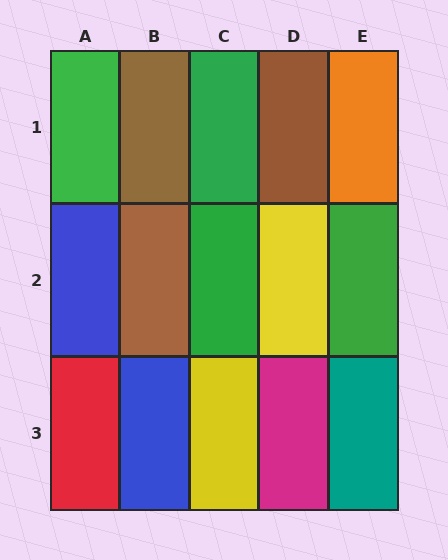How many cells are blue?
2 cells are blue.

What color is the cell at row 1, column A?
Green.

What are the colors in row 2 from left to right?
Blue, brown, green, yellow, green.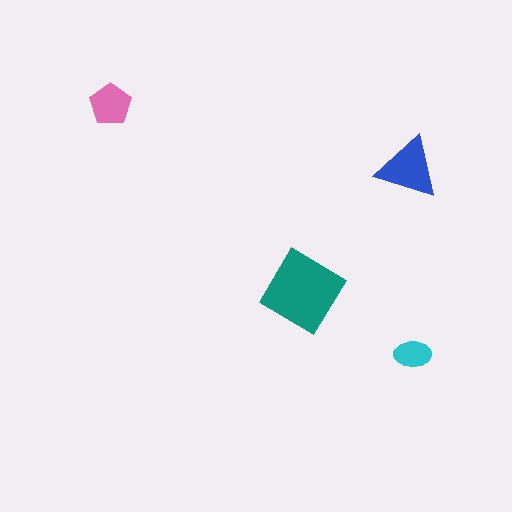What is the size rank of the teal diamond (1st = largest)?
1st.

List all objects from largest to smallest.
The teal diamond, the blue triangle, the pink pentagon, the cyan ellipse.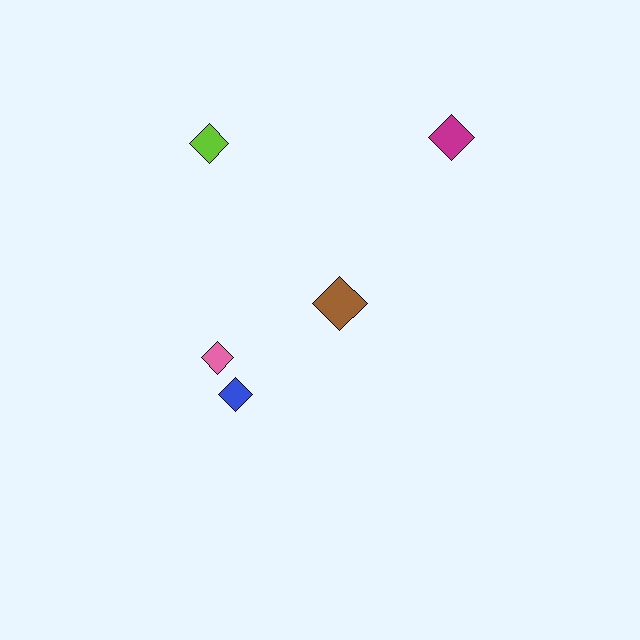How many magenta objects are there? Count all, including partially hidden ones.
There is 1 magenta object.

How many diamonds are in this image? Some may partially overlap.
There are 5 diamonds.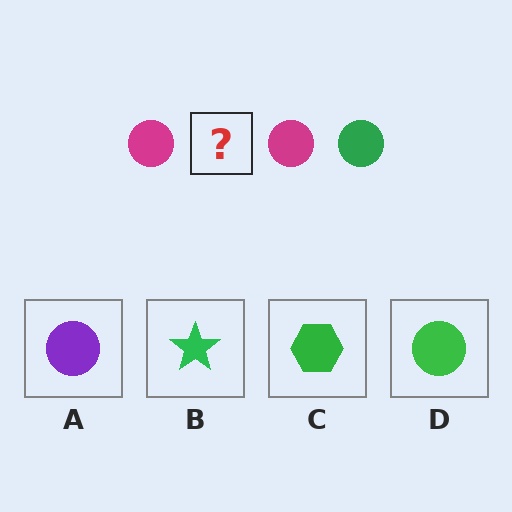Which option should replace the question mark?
Option D.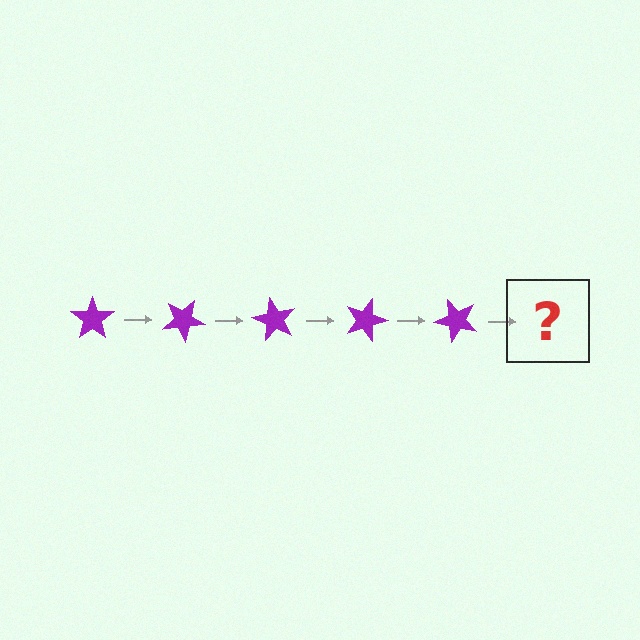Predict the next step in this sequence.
The next step is a purple star rotated 150 degrees.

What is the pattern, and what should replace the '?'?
The pattern is that the star rotates 30 degrees each step. The '?' should be a purple star rotated 150 degrees.